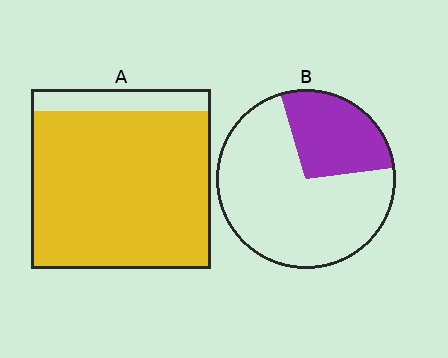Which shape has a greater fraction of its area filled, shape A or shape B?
Shape A.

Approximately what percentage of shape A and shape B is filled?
A is approximately 90% and B is approximately 30%.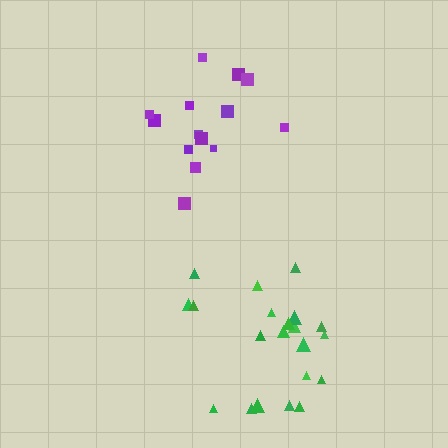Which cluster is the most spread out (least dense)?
Green.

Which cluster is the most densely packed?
Purple.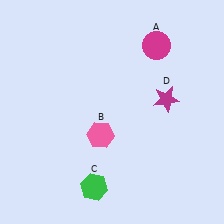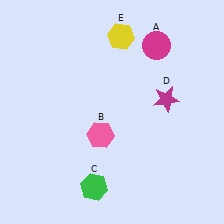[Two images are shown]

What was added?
A yellow hexagon (E) was added in Image 2.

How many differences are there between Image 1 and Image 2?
There is 1 difference between the two images.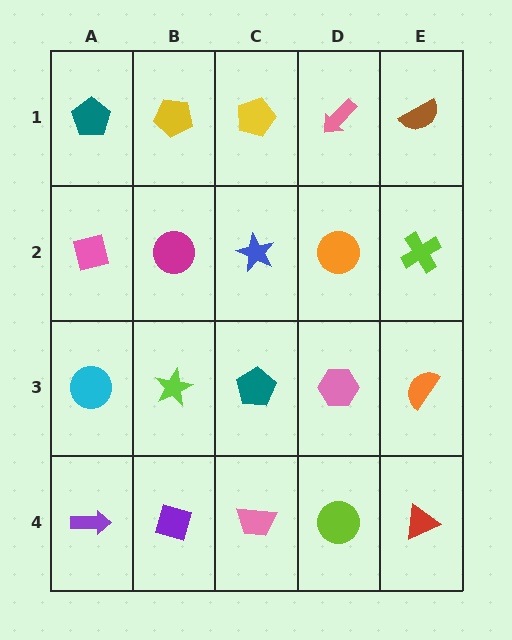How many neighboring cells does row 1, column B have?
3.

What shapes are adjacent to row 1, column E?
A lime cross (row 2, column E), a pink arrow (row 1, column D).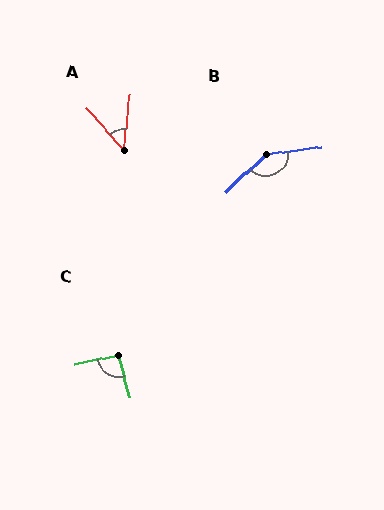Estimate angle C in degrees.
Approximately 94 degrees.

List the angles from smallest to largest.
A (47°), C (94°), B (144°).